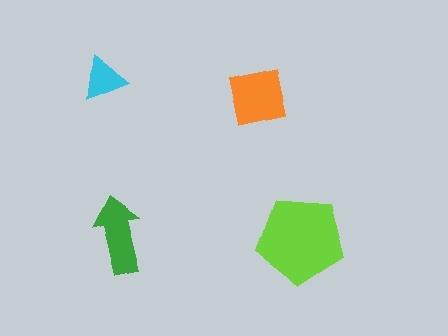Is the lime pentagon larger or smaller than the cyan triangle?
Larger.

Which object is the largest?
The lime pentagon.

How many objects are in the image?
There are 4 objects in the image.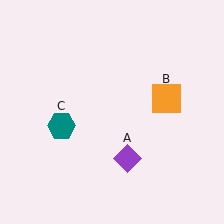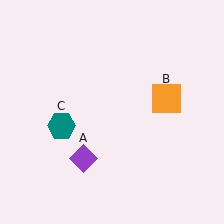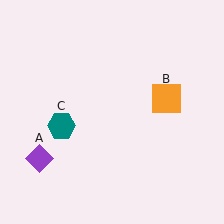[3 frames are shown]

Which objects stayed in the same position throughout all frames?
Orange square (object B) and teal hexagon (object C) remained stationary.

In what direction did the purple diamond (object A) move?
The purple diamond (object A) moved left.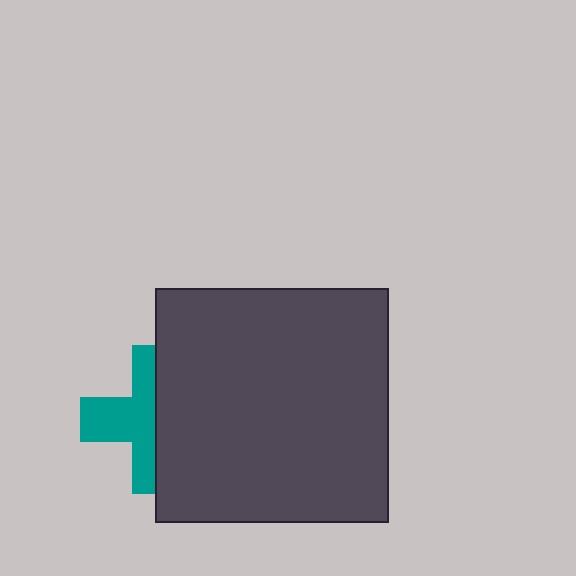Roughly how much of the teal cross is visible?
About half of it is visible (roughly 51%).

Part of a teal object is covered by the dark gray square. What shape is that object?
It is a cross.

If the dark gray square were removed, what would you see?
You would see the complete teal cross.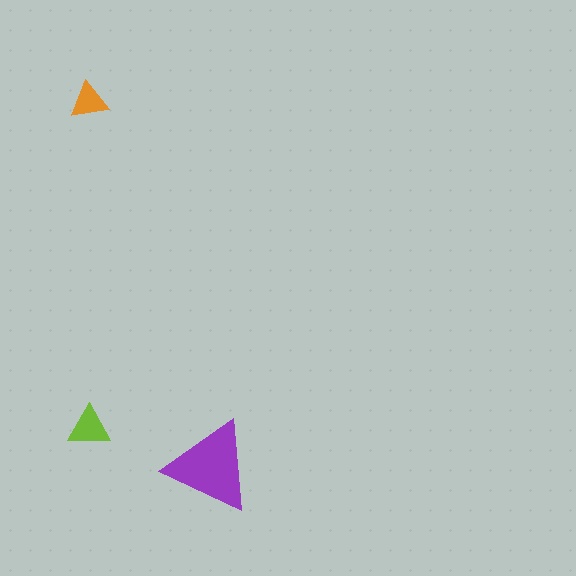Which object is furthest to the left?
The orange triangle is leftmost.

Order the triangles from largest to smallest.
the purple one, the lime one, the orange one.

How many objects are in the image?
There are 3 objects in the image.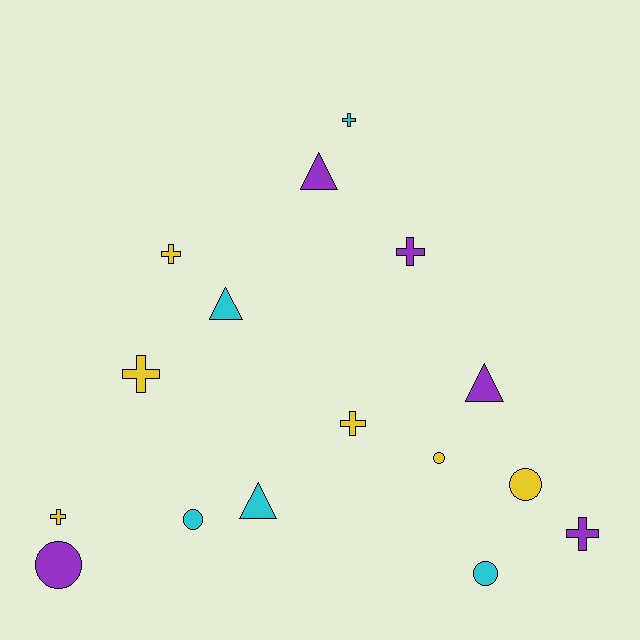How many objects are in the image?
There are 16 objects.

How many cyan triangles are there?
There are 2 cyan triangles.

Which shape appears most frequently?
Cross, with 7 objects.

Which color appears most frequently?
Yellow, with 6 objects.